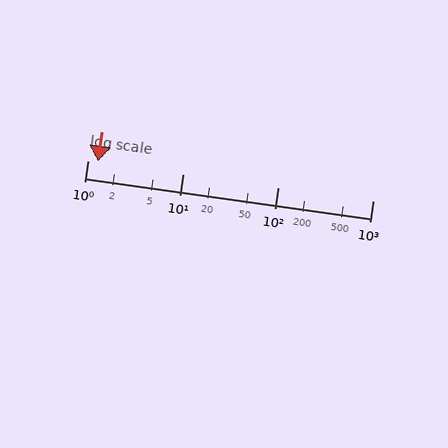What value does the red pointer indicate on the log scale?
The pointer indicates approximately 1.3.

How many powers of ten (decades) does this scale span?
The scale spans 3 decades, from 1 to 1000.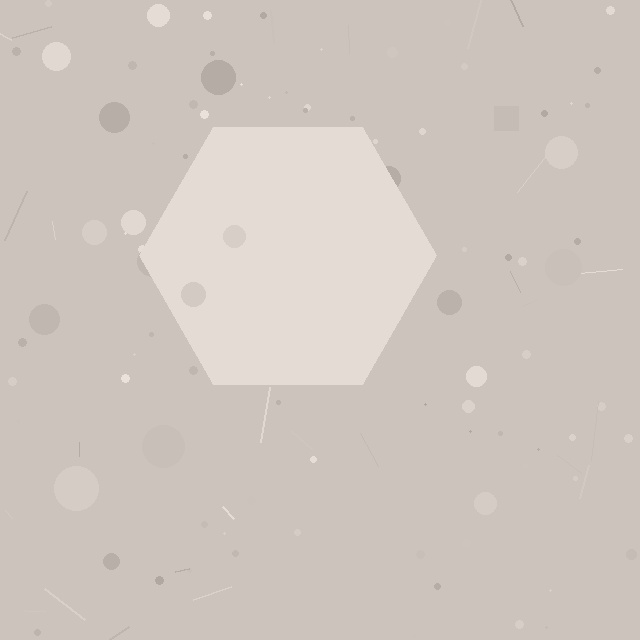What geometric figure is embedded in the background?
A hexagon is embedded in the background.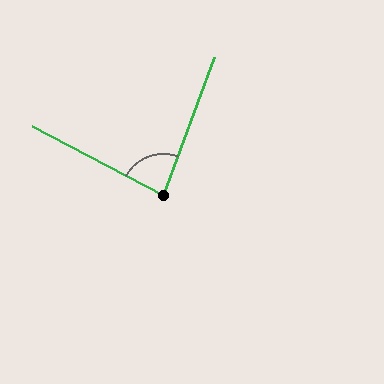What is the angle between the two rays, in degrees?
Approximately 82 degrees.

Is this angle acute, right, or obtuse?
It is acute.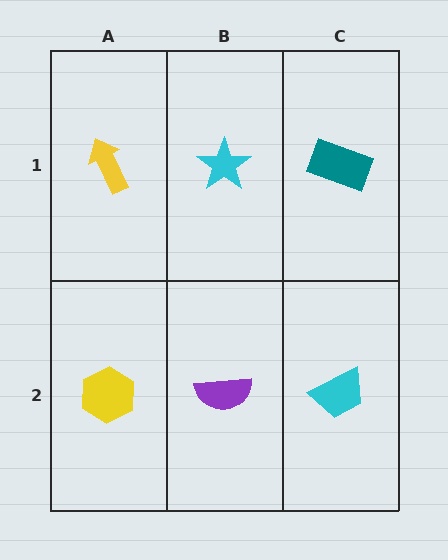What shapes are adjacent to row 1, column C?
A cyan trapezoid (row 2, column C), a cyan star (row 1, column B).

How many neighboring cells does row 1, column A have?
2.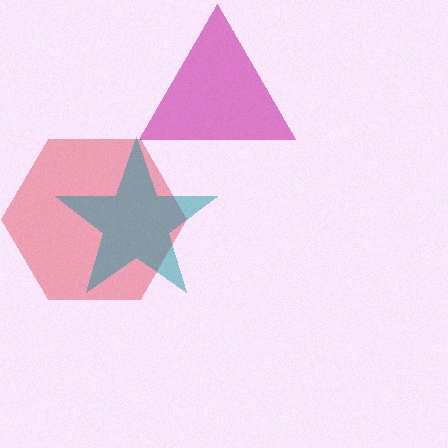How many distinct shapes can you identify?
There are 3 distinct shapes: a red hexagon, a magenta triangle, a teal star.